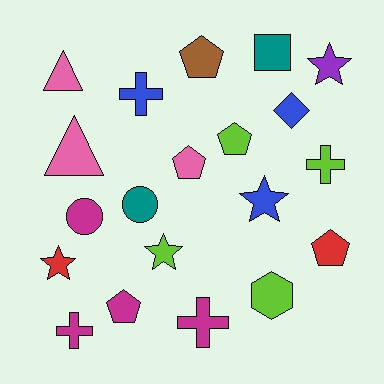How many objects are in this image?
There are 20 objects.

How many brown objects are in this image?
There is 1 brown object.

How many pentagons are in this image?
There are 5 pentagons.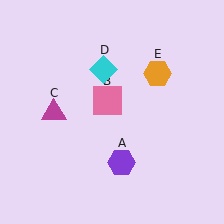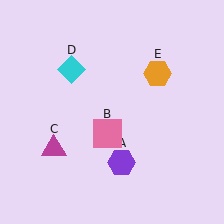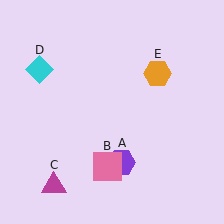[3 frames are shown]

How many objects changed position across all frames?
3 objects changed position: pink square (object B), magenta triangle (object C), cyan diamond (object D).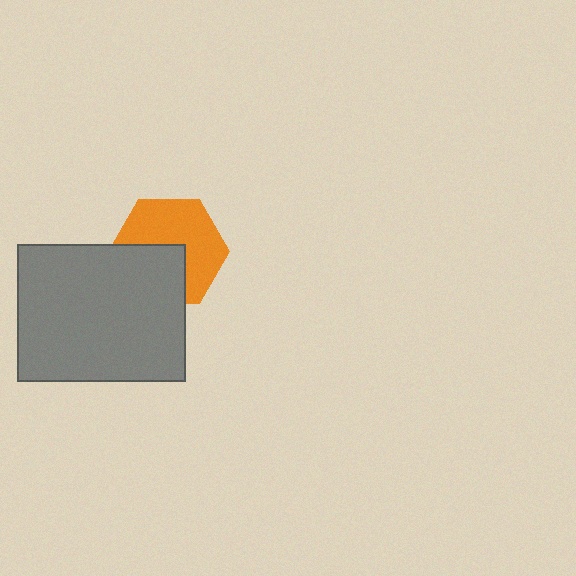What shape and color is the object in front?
The object in front is a gray rectangle.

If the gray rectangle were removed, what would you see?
You would see the complete orange hexagon.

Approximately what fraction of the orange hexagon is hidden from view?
Roughly 40% of the orange hexagon is hidden behind the gray rectangle.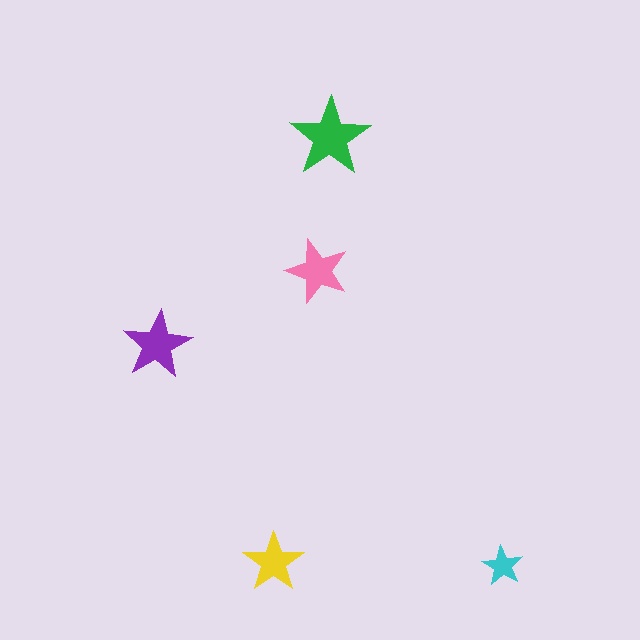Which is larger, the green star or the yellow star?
The green one.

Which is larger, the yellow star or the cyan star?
The yellow one.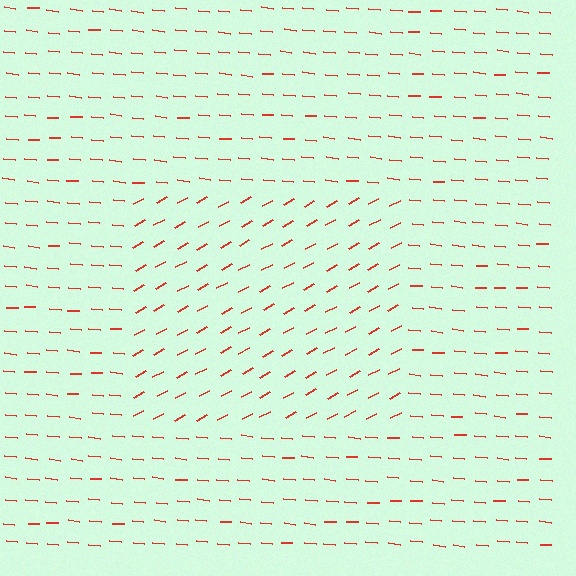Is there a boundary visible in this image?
Yes, there is a texture boundary formed by a change in line orientation.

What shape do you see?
I see a rectangle.